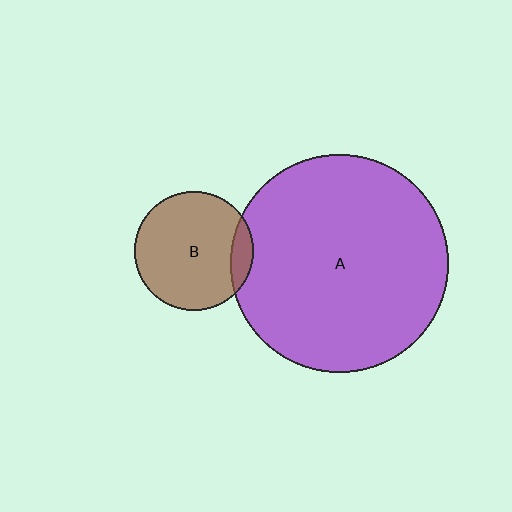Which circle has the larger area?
Circle A (purple).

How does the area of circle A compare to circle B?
Approximately 3.4 times.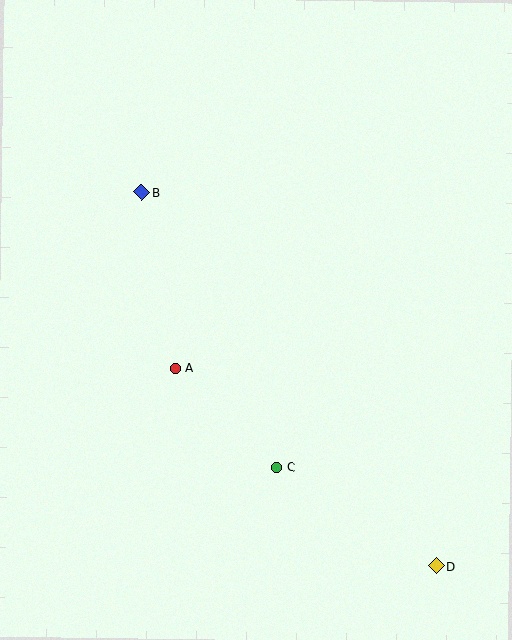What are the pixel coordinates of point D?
Point D is at (436, 566).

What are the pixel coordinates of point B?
Point B is at (141, 192).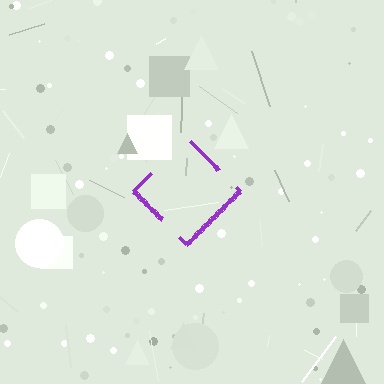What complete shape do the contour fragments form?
The contour fragments form a diamond.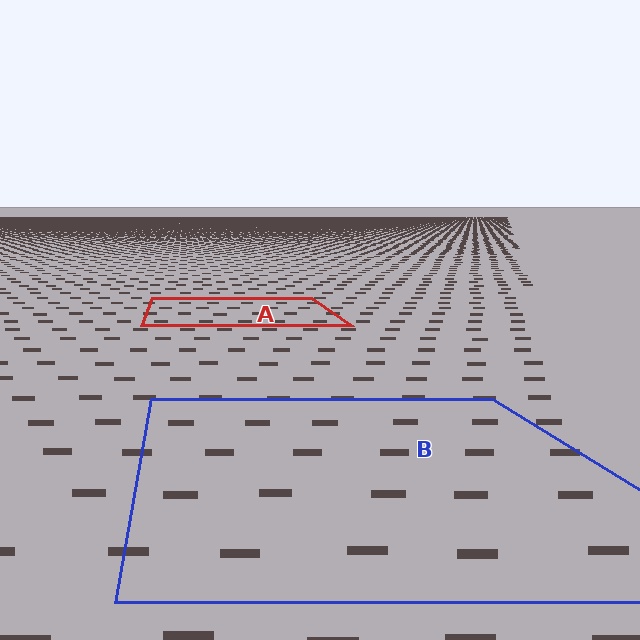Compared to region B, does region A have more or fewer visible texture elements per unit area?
Region A has more texture elements per unit area — they are packed more densely because it is farther away.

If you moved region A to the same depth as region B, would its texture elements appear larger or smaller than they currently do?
They would appear larger. At a closer depth, the same texture elements are projected at a bigger on-screen size.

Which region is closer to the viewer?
Region B is closer. The texture elements there are larger and more spread out.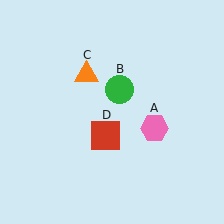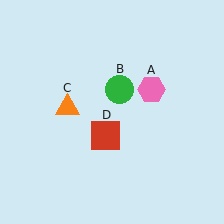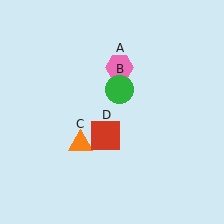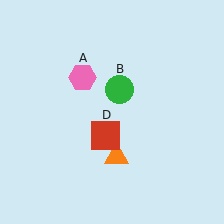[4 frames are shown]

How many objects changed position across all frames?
2 objects changed position: pink hexagon (object A), orange triangle (object C).